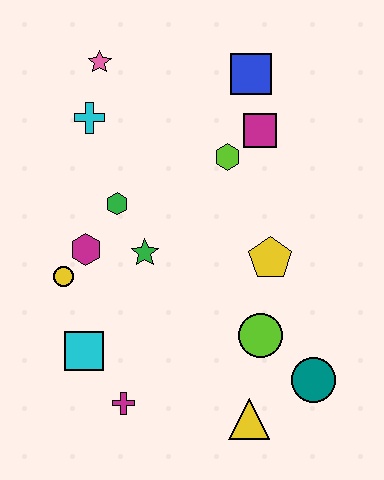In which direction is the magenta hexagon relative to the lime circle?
The magenta hexagon is to the left of the lime circle.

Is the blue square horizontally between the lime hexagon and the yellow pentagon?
Yes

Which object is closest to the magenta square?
The lime hexagon is closest to the magenta square.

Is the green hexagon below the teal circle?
No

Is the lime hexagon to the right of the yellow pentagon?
No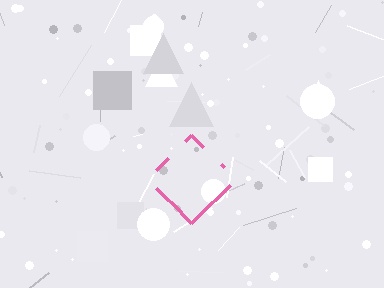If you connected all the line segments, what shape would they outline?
They would outline a diamond.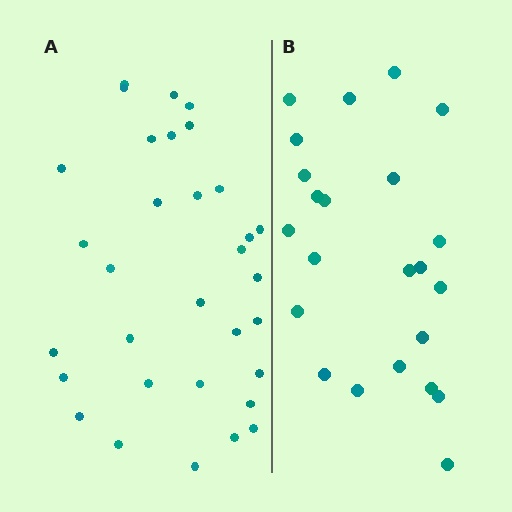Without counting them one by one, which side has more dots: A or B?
Region A (the left region) has more dots.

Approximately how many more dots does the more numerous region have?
Region A has roughly 8 or so more dots than region B.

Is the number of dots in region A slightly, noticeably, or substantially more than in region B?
Region A has noticeably more, but not dramatically so. The ratio is roughly 1.4 to 1.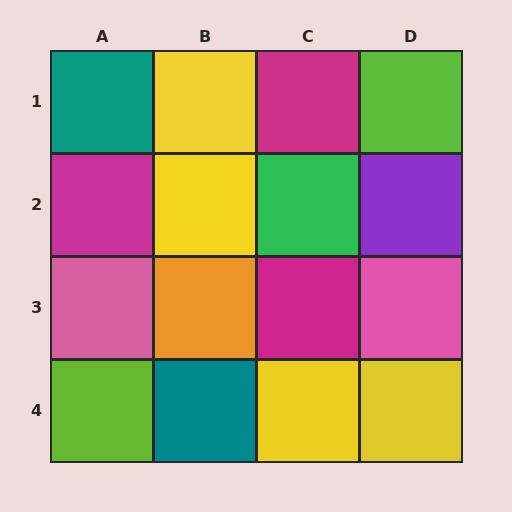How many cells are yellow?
4 cells are yellow.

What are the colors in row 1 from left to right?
Teal, yellow, magenta, lime.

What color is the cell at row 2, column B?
Yellow.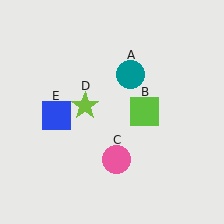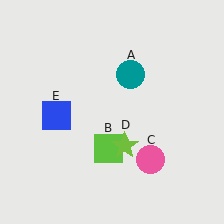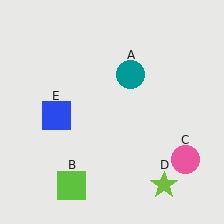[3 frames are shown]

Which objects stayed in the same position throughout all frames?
Teal circle (object A) and blue square (object E) remained stationary.